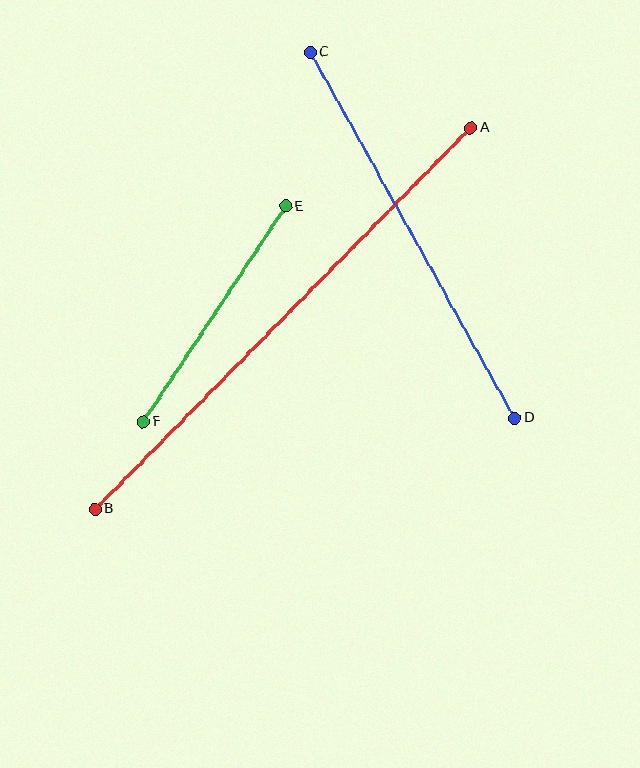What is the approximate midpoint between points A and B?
The midpoint is at approximately (283, 318) pixels.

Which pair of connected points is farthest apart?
Points A and B are farthest apart.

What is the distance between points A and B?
The distance is approximately 535 pixels.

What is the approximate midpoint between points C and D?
The midpoint is at approximately (412, 235) pixels.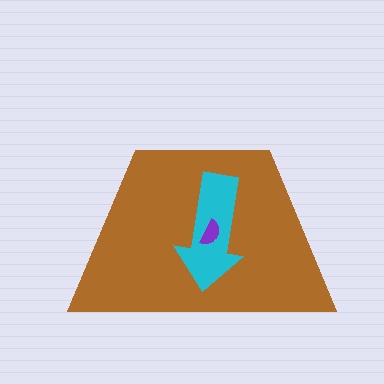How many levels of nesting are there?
3.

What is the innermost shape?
The purple semicircle.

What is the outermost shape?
The brown trapezoid.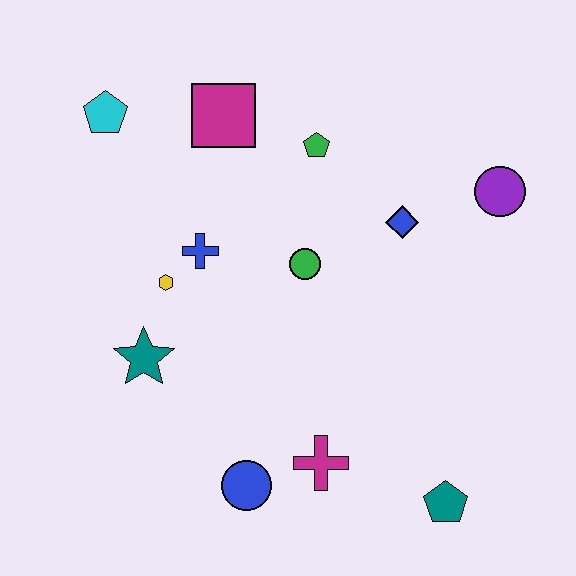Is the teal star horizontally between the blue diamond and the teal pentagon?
No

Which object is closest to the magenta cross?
The blue circle is closest to the magenta cross.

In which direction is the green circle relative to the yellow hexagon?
The green circle is to the right of the yellow hexagon.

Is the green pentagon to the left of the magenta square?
No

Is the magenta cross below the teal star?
Yes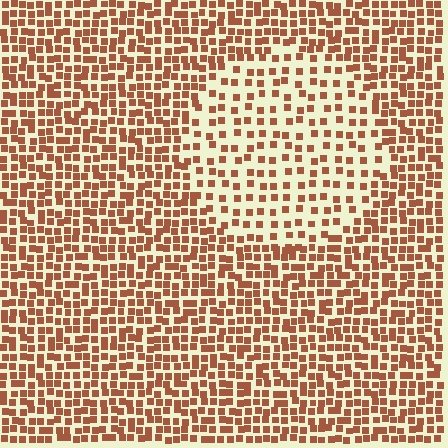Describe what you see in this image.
The image contains small brown elements arranged at two different densities. A circle-shaped region is visible where the elements are less densely packed than the surrounding area.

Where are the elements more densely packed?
The elements are more densely packed outside the circle boundary.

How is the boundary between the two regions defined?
The boundary is defined by a change in element density (approximately 2.0x ratio). All elements are the same color, size, and shape.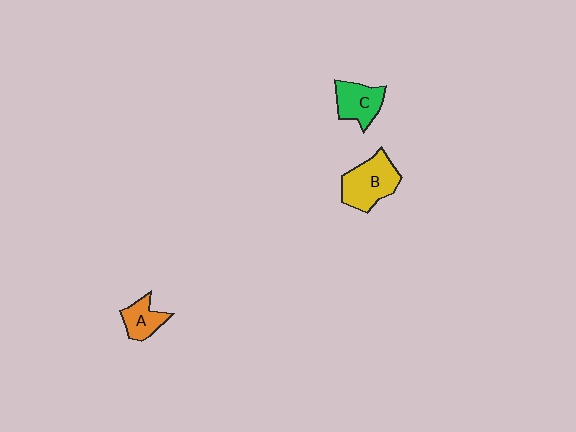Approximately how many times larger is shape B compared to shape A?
Approximately 1.8 times.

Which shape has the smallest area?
Shape A (orange).